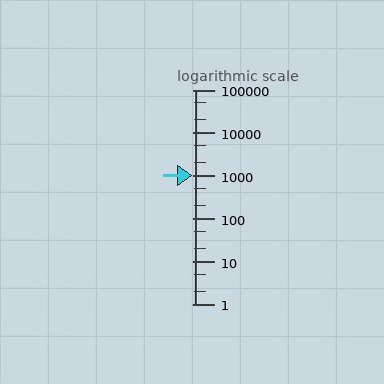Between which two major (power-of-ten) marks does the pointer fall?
The pointer is between 100 and 1000.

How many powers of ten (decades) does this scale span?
The scale spans 5 decades, from 1 to 100000.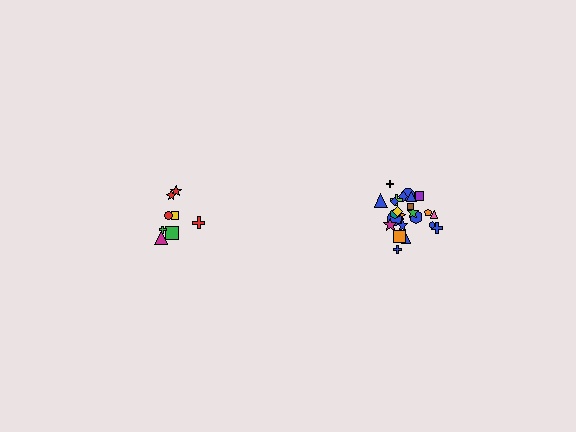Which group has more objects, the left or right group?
The right group.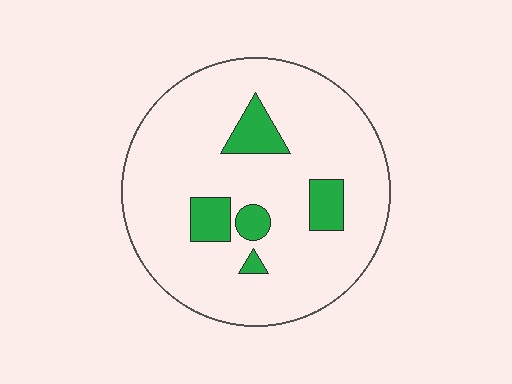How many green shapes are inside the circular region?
5.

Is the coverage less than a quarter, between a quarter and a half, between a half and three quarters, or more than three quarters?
Less than a quarter.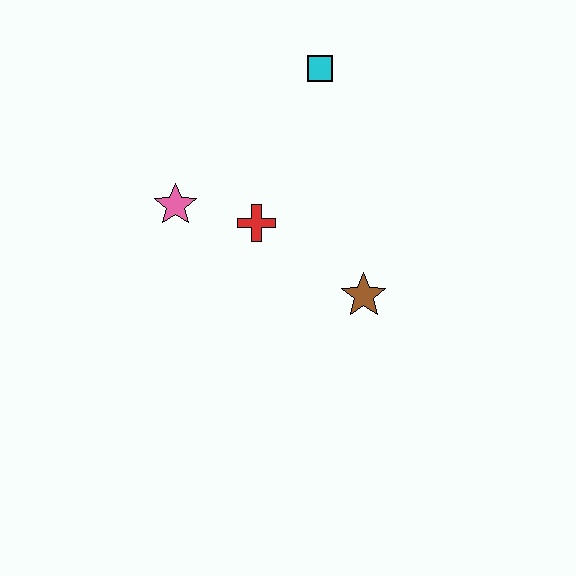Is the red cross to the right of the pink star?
Yes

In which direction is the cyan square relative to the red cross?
The cyan square is above the red cross.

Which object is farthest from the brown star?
The cyan square is farthest from the brown star.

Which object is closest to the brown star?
The red cross is closest to the brown star.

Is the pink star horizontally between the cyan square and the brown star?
No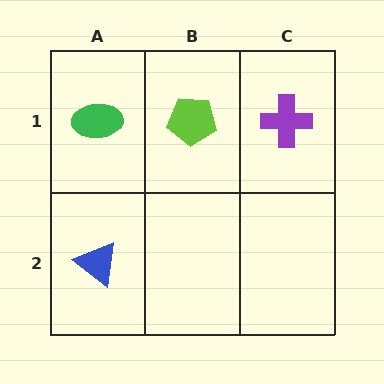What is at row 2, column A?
A blue triangle.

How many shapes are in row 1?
3 shapes.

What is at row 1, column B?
A lime pentagon.